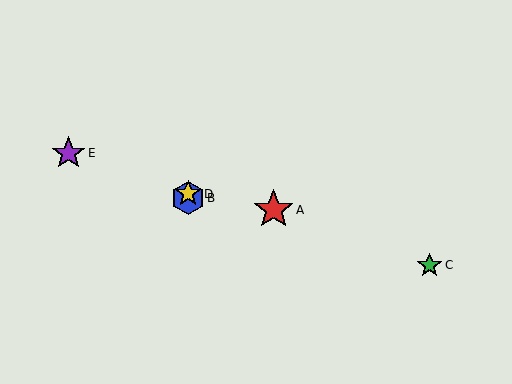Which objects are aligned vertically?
Objects B, D are aligned vertically.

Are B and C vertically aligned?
No, B is at x≈188 and C is at x≈429.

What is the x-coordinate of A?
Object A is at x≈274.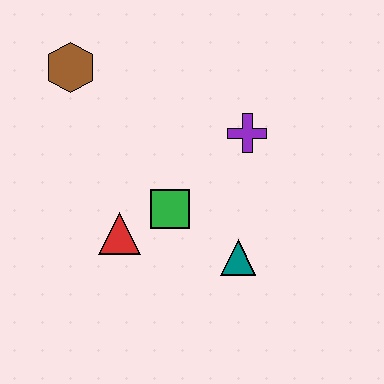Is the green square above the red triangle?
Yes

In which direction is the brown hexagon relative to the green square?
The brown hexagon is above the green square.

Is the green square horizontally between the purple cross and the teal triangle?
No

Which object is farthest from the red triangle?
The brown hexagon is farthest from the red triangle.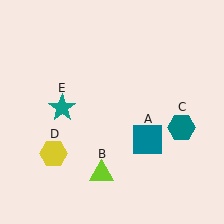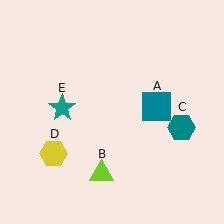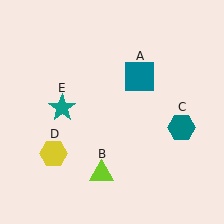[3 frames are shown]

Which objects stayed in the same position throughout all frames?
Lime triangle (object B) and teal hexagon (object C) and yellow hexagon (object D) and teal star (object E) remained stationary.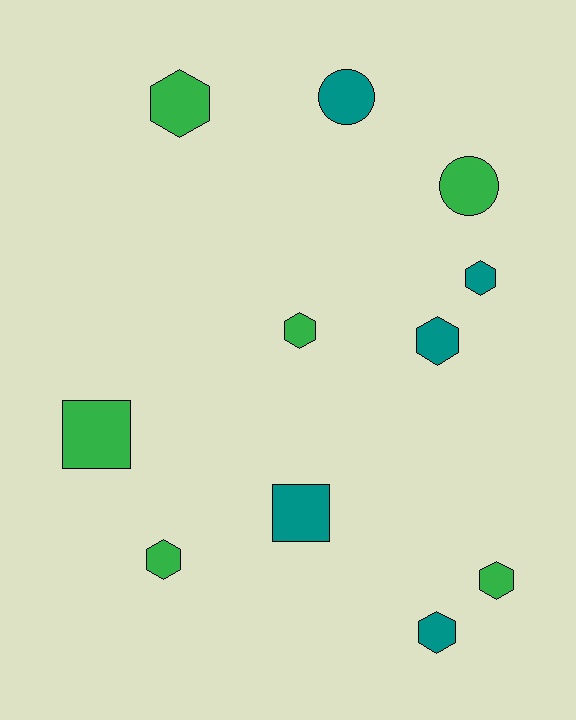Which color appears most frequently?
Green, with 6 objects.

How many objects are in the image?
There are 11 objects.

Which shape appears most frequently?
Hexagon, with 7 objects.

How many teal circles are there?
There is 1 teal circle.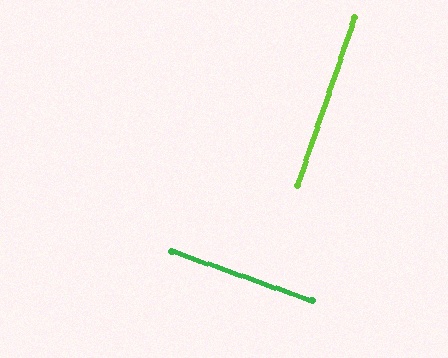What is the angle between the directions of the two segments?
Approximately 89 degrees.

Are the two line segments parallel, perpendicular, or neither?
Perpendicular — they meet at approximately 89°.